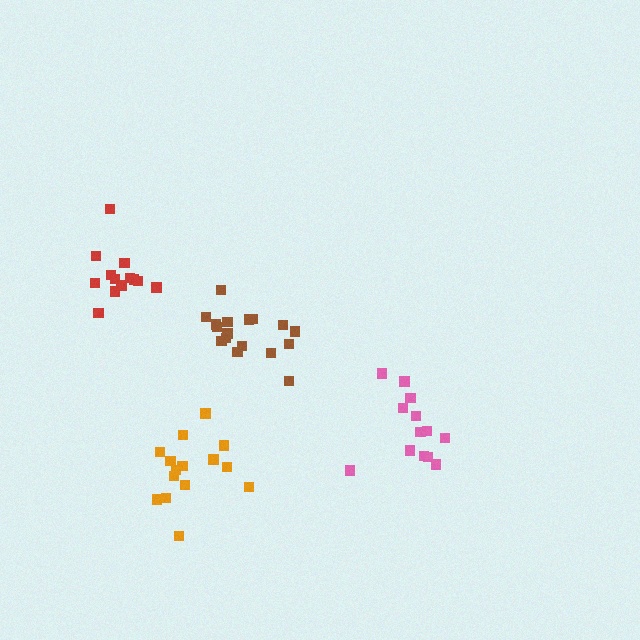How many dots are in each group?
Group 1: 13 dots, Group 2: 15 dots, Group 3: 17 dots, Group 4: 13 dots (58 total).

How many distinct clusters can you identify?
There are 4 distinct clusters.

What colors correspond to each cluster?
The clusters are colored: pink, orange, brown, red.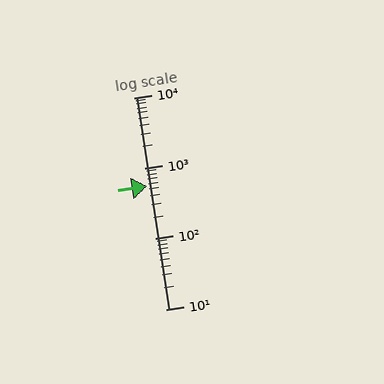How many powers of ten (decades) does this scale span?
The scale spans 3 decades, from 10 to 10000.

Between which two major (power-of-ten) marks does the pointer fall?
The pointer is between 100 and 1000.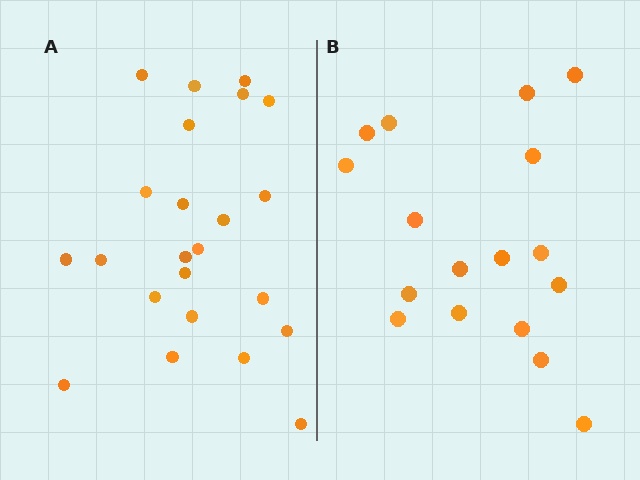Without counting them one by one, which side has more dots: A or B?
Region A (the left region) has more dots.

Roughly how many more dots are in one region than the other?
Region A has about 6 more dots than region B.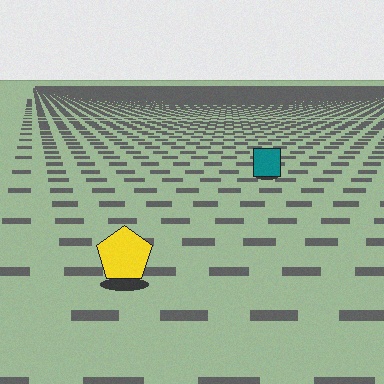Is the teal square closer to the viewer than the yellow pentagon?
No. The yellow pentagon is closer — you can tell from the texture gradient: the ground texture is coarser near it.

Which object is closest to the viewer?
The yellow pentagon is closest. The texture marks near it are larger and more spread out.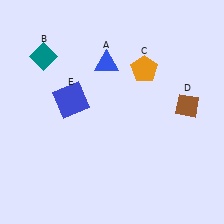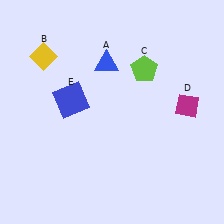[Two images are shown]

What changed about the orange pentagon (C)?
In Image 1, C is orange. In Image 2, it changed to lime.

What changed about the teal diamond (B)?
In Image 1, B is teal. In Image 2, it changed to yellow.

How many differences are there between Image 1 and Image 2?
There are 3 differences between the two images.